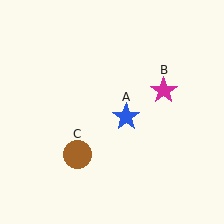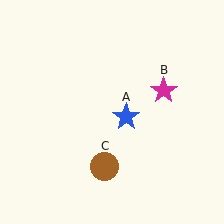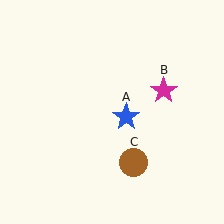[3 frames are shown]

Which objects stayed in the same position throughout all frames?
Blue star (object A) and magenta star (object B) remained stationary.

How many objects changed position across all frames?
1 object changed position: brown circle (object C).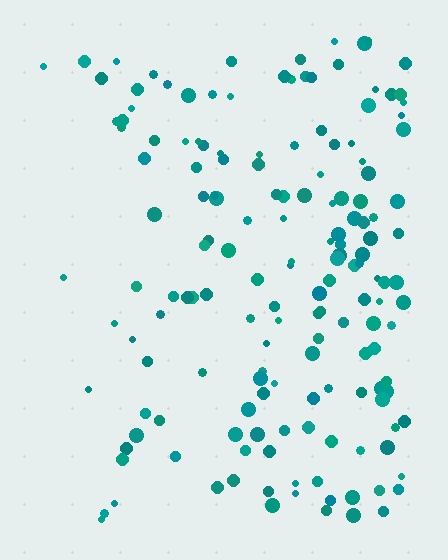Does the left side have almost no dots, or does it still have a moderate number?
Still a moderate number, just noticeably fewer than the right.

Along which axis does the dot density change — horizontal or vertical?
Horizontal.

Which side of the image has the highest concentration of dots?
The right.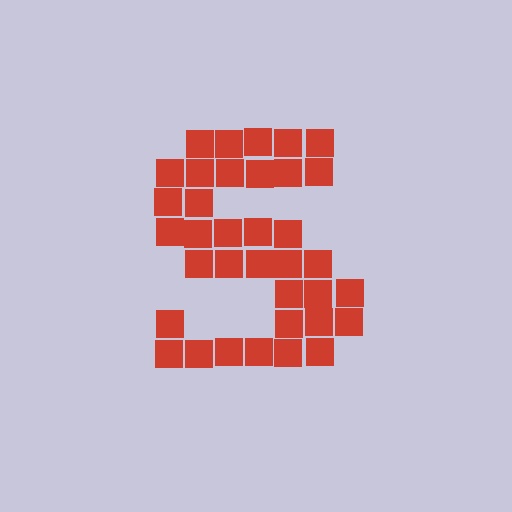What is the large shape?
The large shape is the letter S.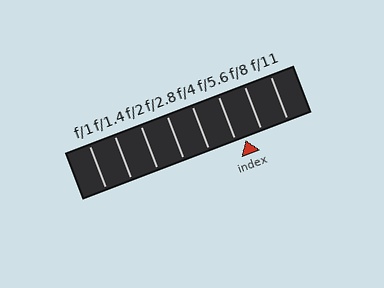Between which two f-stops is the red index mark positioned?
The index mark is between f/5.6 and f/8.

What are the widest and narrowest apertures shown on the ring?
The widest aperture shown is f/1 and the narrowest is f/11.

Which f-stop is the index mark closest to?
The index mark is closest to f/5.6.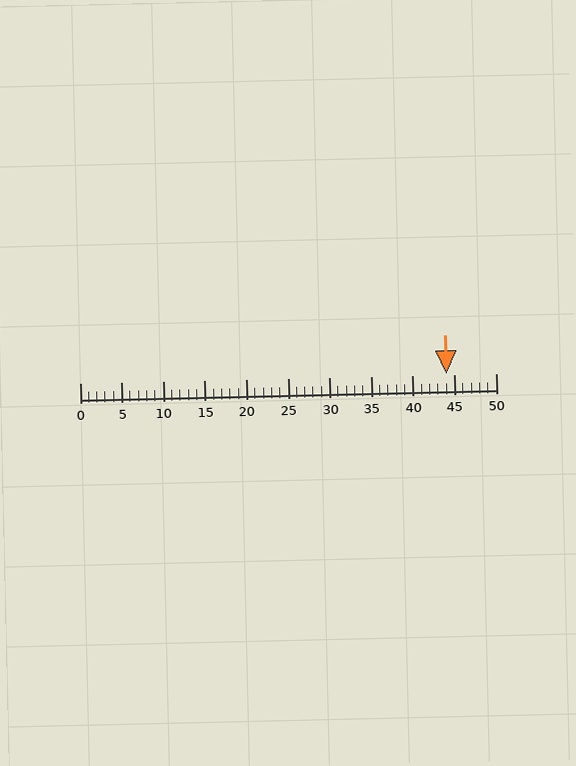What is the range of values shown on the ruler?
The ruler shows values from 0 to 50.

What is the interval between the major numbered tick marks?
The major tick marks are spaced 5 units apart.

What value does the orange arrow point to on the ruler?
The orange arrow points to approximately 44.